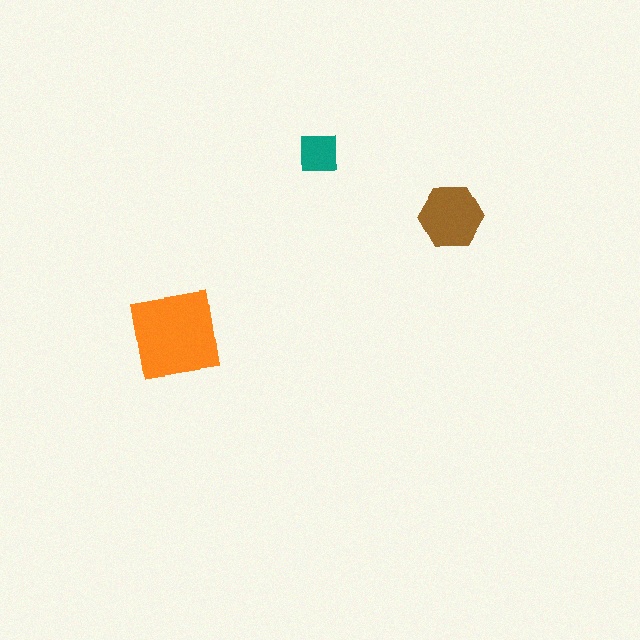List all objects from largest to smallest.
The orange square, the brown hexagon, the teal square.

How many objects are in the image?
There are 3 objects in the image.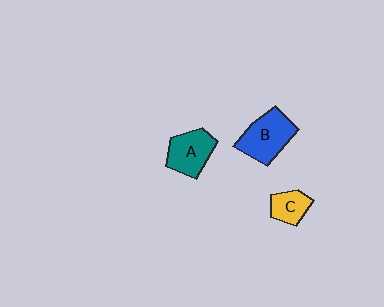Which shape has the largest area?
Shape B (blue).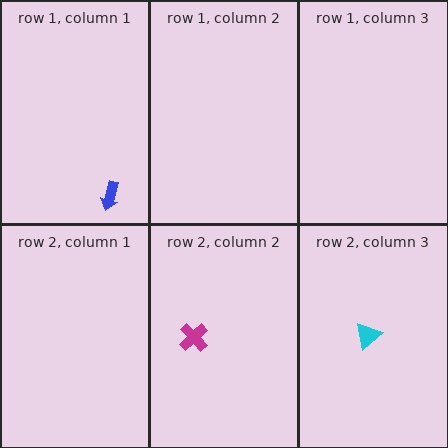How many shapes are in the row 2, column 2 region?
1.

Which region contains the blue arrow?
The row 1, column 1 region.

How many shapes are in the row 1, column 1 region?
1.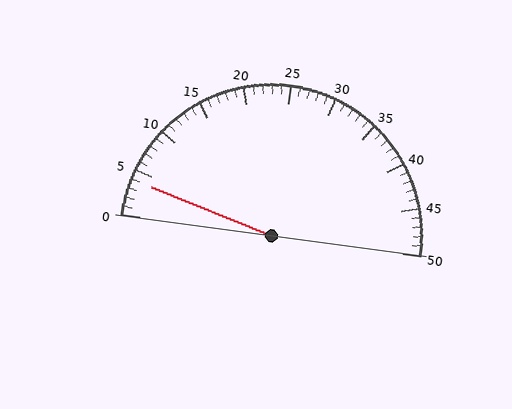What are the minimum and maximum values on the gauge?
The gauge ranges from 0 to 50.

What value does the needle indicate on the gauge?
The needle indicates approximately 4.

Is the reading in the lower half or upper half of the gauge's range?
The reading is in the lower half of the range (0 to 50).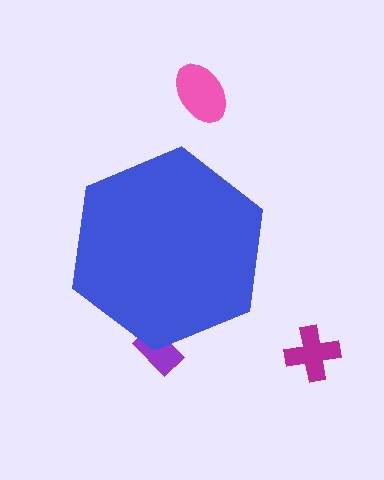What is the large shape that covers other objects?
A blue hexagon.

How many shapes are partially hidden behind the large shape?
1 shape is partially hidden.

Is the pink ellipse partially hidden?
No, the pink ellipse is fully visible.